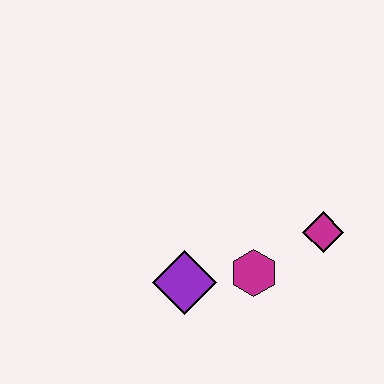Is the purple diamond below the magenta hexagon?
Yes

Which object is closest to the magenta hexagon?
The purple diamond is closest to the magenta hexagon.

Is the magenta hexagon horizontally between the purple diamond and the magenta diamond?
Yes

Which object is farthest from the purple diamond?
The magenta diamond is farthest from the purple diamond.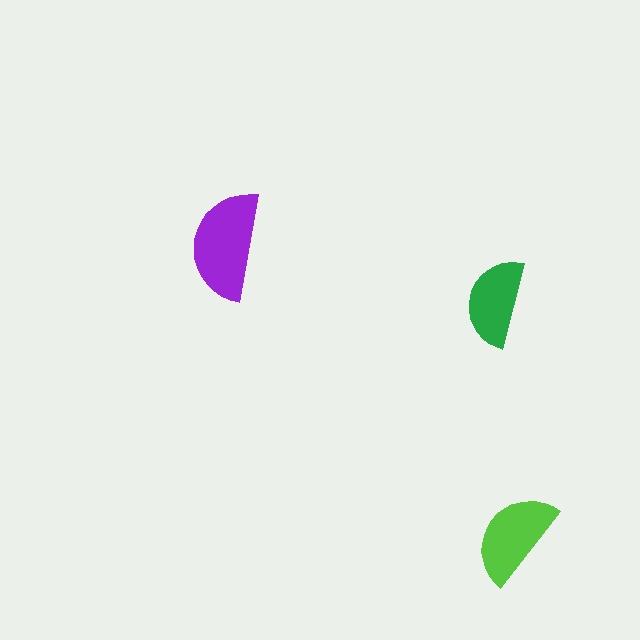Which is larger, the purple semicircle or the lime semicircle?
The purple one.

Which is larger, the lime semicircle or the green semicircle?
The lime one.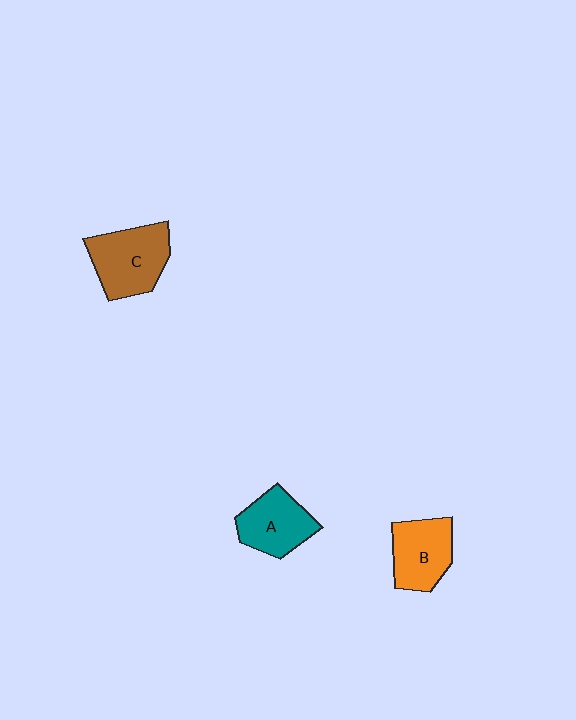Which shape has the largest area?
Shape C (brown).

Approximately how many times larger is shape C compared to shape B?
Approximately 1.2 times.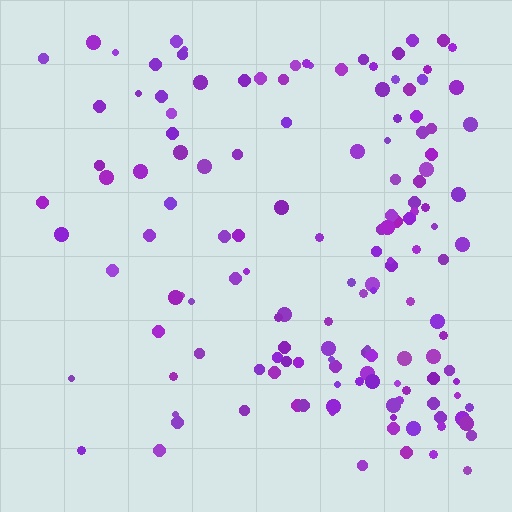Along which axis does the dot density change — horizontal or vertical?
Horizontal.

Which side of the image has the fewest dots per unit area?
The left.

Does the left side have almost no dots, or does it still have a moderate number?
Still a moderate number, just noticeably fewer than the right.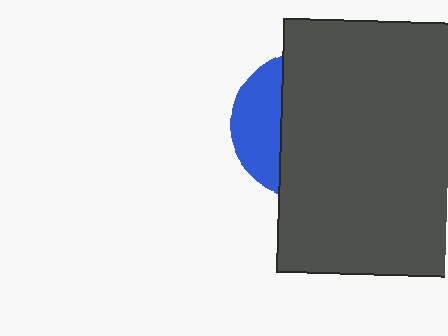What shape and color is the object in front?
The object in front is a dark gray rectangle.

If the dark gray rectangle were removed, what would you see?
You would see the complete blue circle.